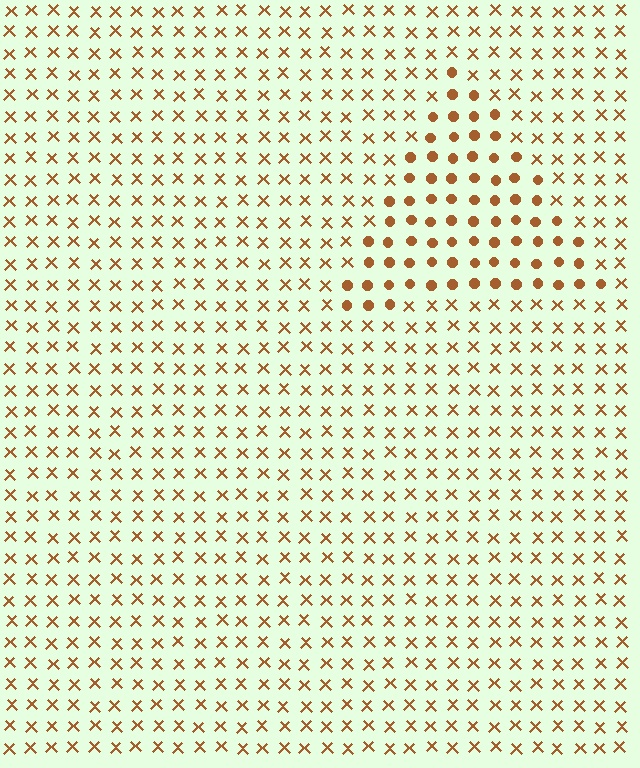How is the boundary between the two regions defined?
The boundary is defined by a change in element shape: circles inside vs. X marks outside. All elements share the same color and spacing.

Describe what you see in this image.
The image is filled with small brown elements arranged in a uniform grid. A triangle-shaped region contains circles, while the surrounding area contains X marks. The boundary is defined purely by the change in element shape.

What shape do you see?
I see a triangle.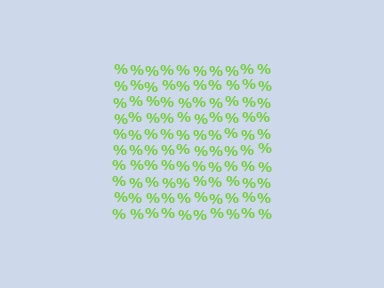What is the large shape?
The large shape is a square.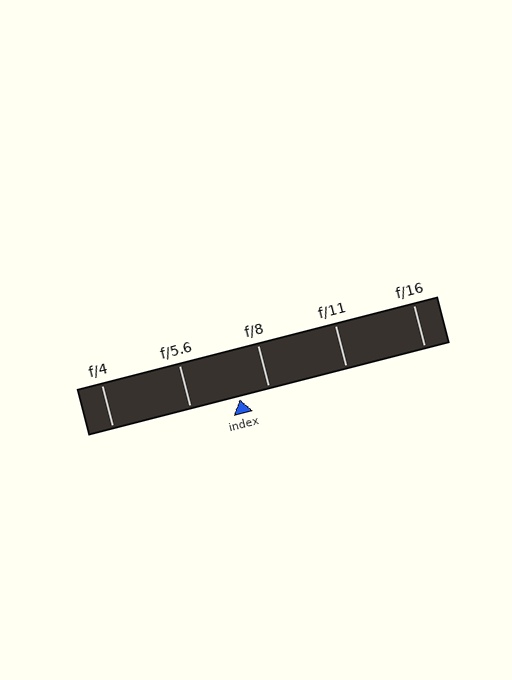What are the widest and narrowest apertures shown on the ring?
The widest aperture shown is f/4 and the narrowest is f/16.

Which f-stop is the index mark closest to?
The index mark is closest to f/8.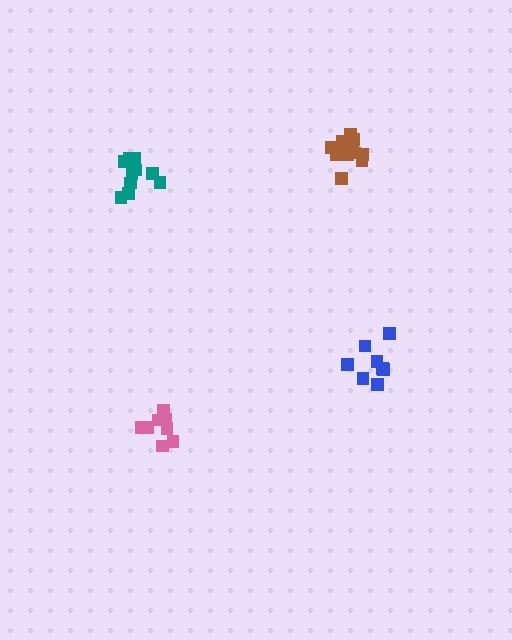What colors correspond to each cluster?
The clusters are colored: blue, pink, brown, teal.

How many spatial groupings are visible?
There are 4 spatial groupings.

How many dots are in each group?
Group 1: 8 dots, Group 2: 8 dots, Group 3: 12 dots, Group 4: 11 dots (39 total).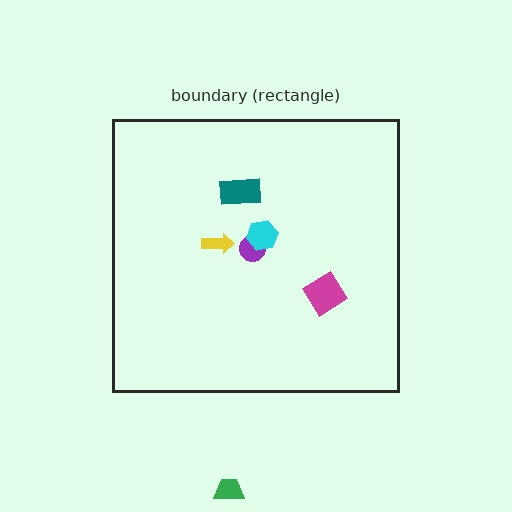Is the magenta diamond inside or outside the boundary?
Inside.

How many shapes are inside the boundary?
5 inside, 1 outside.